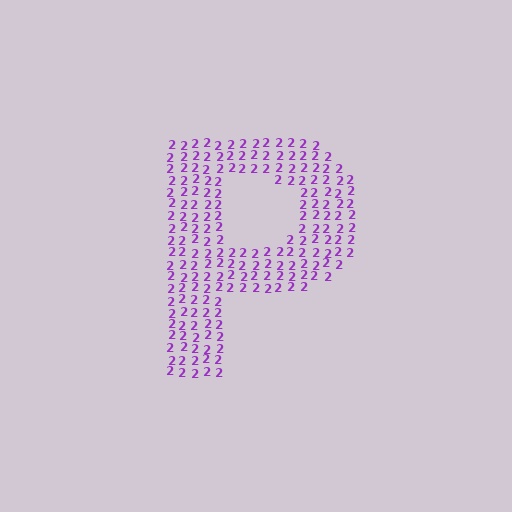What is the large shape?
The large shape is the letter P.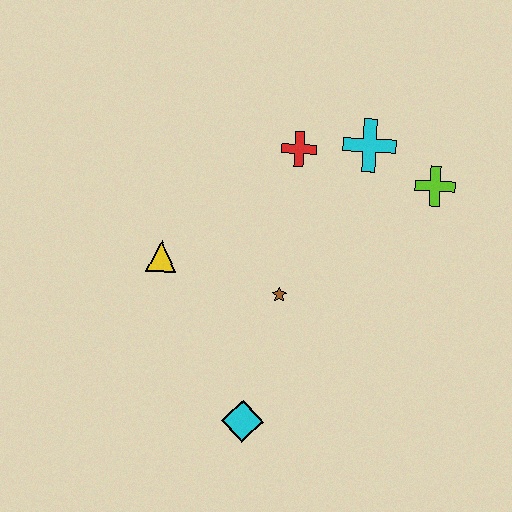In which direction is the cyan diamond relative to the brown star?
The cyan diamond is below the brown star.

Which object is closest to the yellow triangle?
The brown star is closest to the yellow triangle.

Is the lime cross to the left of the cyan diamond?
No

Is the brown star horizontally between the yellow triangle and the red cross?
Yes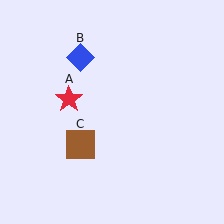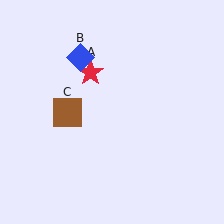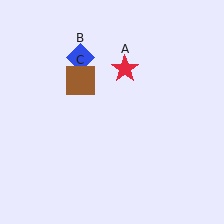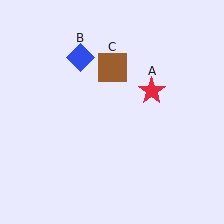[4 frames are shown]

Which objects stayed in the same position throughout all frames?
Blue diamond (object B) remained stationary.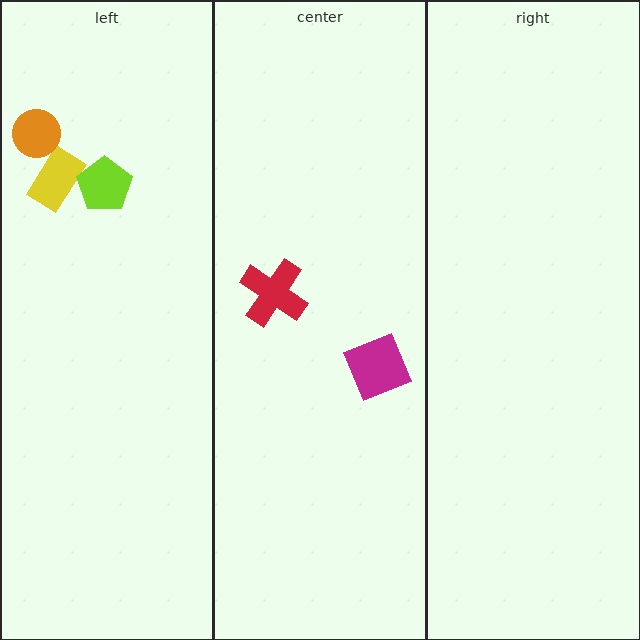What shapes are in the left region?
The yellow rectangle, the orange circle, the lime pentagon.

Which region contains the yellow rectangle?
The left region.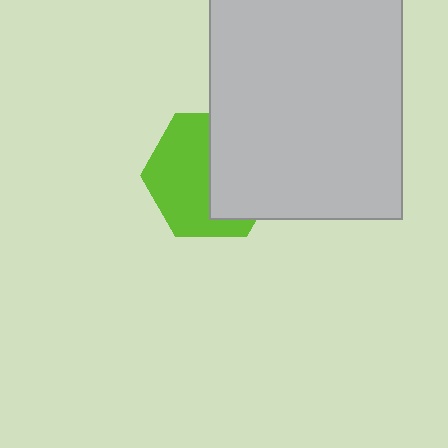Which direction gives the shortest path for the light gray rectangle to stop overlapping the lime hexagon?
Moving right gives the shortest separation.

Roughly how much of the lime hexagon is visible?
About half of it is visible (roughly 54%).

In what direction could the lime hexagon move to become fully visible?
The lime hexagon could move left. That would shift it out from behind the light gray rectangle entirely.